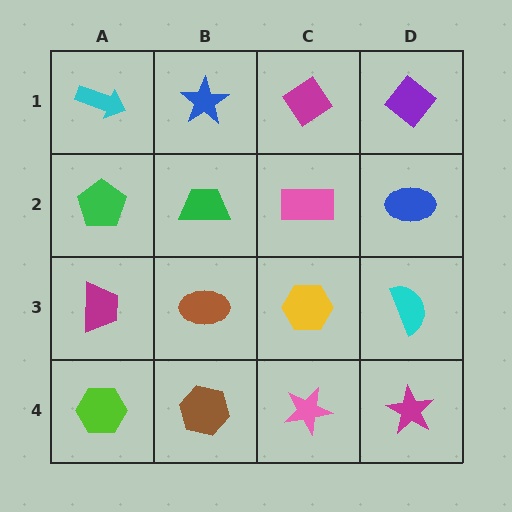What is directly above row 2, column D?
A purple diamond.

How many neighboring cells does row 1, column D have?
2.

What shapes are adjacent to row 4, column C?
A yellow hexagon (row 3, column C), a brown hexagon (row 4, column B), a magenta star (row 4, column D).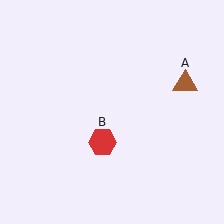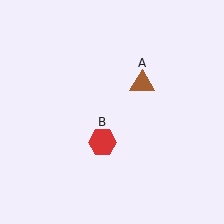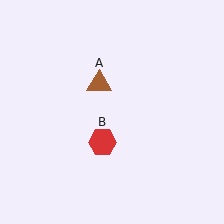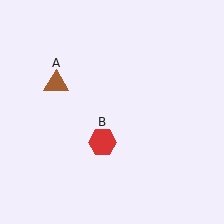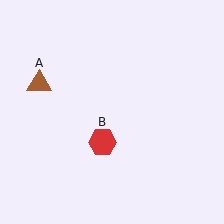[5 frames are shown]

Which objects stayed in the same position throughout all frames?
Red hexagon (object B) remained stationary.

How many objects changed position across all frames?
1 object changed position: brown triangle (object A).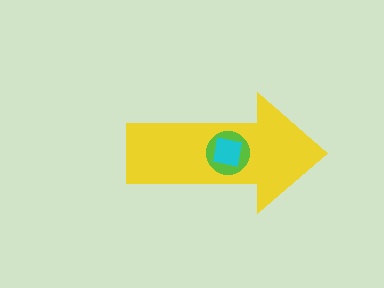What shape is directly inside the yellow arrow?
The lime circle.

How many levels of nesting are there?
3.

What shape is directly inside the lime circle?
The cyan square.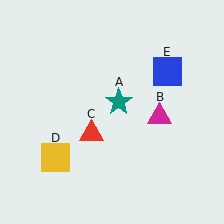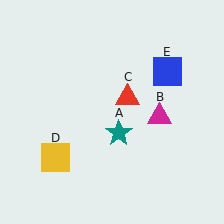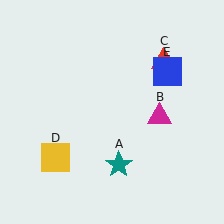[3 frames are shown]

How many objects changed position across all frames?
2 objects changed position: teal star (object A), red triangle (object C).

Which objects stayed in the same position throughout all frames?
Magenta triangle (object B) and yellow square (object D) and blue square (object E) remained stationary.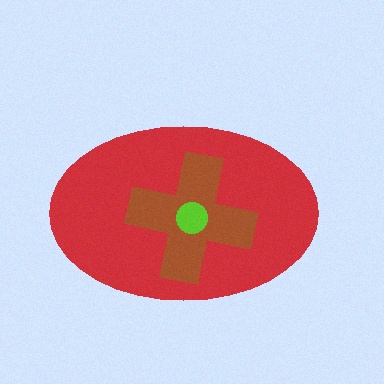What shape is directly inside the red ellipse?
The brown cross.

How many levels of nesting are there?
3.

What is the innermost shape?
The lime circle.